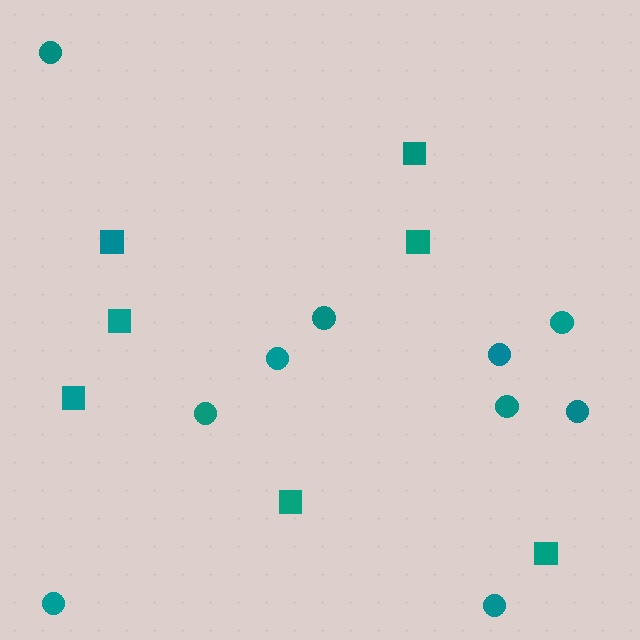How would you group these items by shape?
There are 2 groups: one group of squares (7) and one group of circles (10).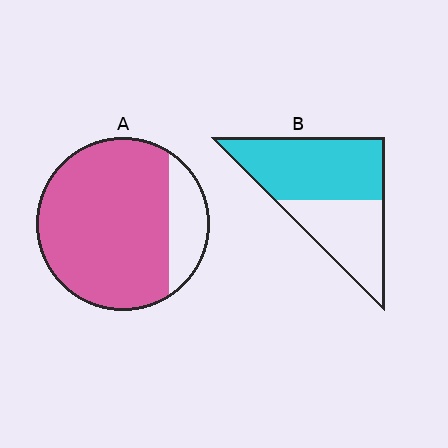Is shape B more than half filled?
Yes.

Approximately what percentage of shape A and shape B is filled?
A is approximately 80% and B is approximately 60%.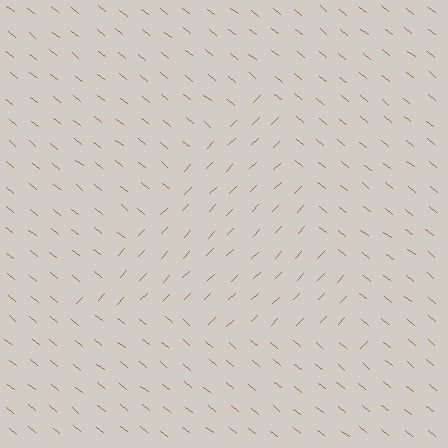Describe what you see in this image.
The image is filled with small brown line segments. A triangle region in the image has lines oriented differently from the surrounding lines, creating a visible texture boundary.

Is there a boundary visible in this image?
Yes, there is a texture boundary formed by a change in line orientation.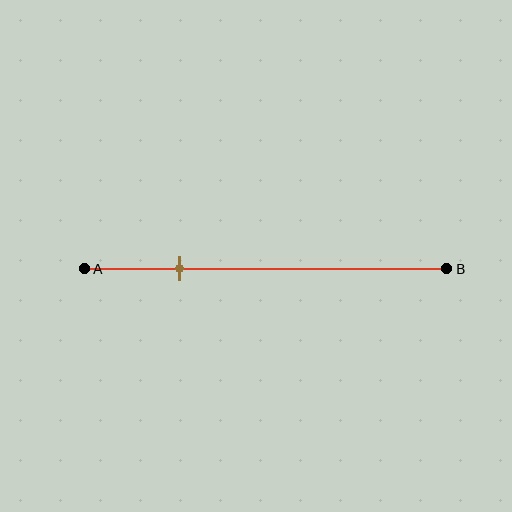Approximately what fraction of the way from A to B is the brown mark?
The brown mark is approximately 25% of the way from A to B.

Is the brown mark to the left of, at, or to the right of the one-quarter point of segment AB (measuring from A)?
The brown mark is approximately at the one-quarter point of segment AB.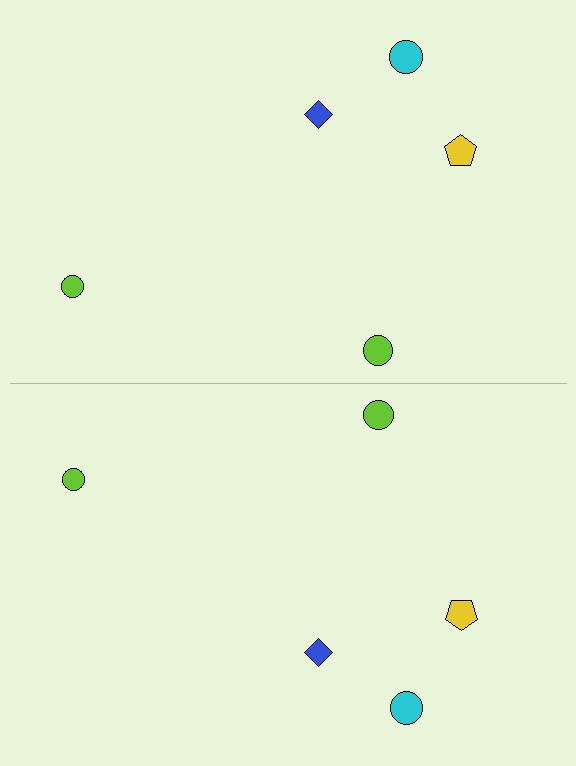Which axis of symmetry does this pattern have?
The pattern has a horizontal axis of symmetry running through the center of the image.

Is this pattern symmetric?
Yes, this pattern has bilateral (reflection) symmetry.